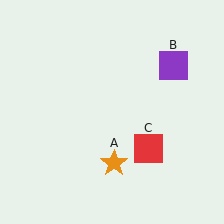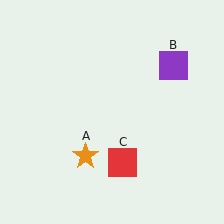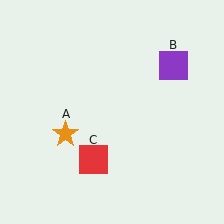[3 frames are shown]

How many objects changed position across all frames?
2 objects changed position: orange star (object A), red square (object C).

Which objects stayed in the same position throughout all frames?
Purple square (object B) remained stationary.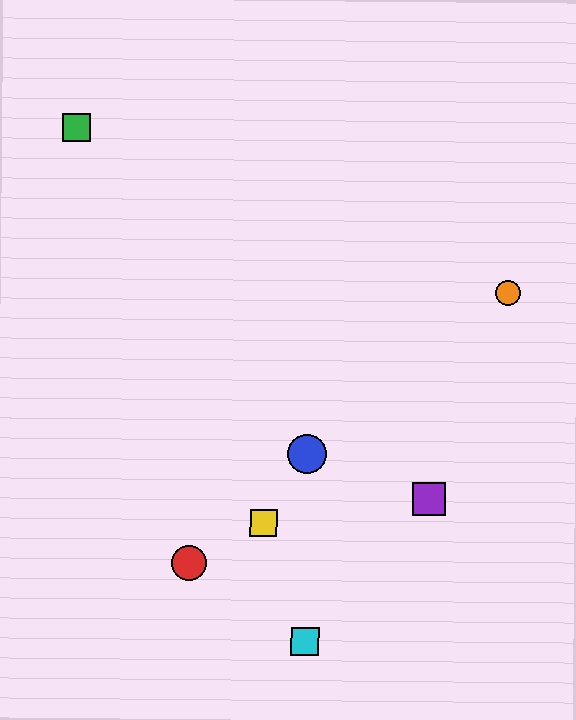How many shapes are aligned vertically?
2 shapes (the blue circle, the cyan square) are aligned vertically.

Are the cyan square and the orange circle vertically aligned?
No, the cyan square is at x≈305 and the orange circle is at x≈508.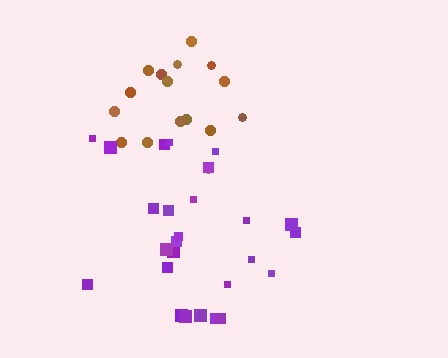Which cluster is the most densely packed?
Purple.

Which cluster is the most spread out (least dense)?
Brown.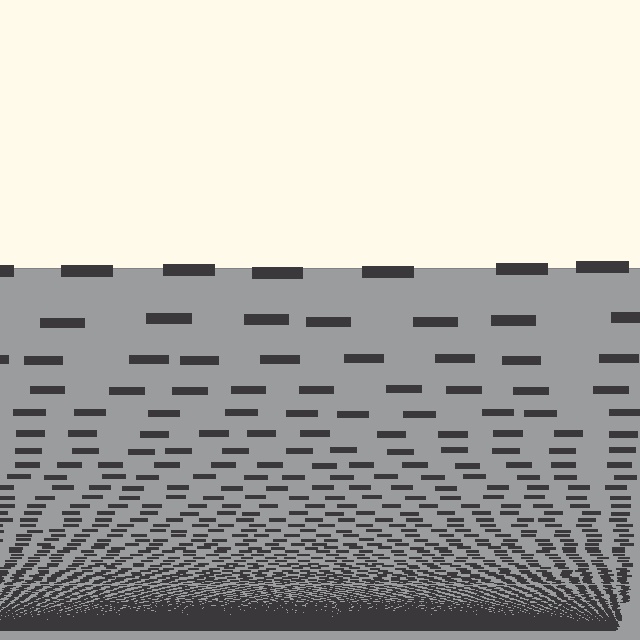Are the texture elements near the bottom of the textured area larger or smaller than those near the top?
Smaller. The gradient is inverted — elements near the bottom are smaller and denser.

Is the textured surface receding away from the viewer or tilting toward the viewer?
The surface appears to tilt toward the viewer. Texture elements get larger and sparser toward the top.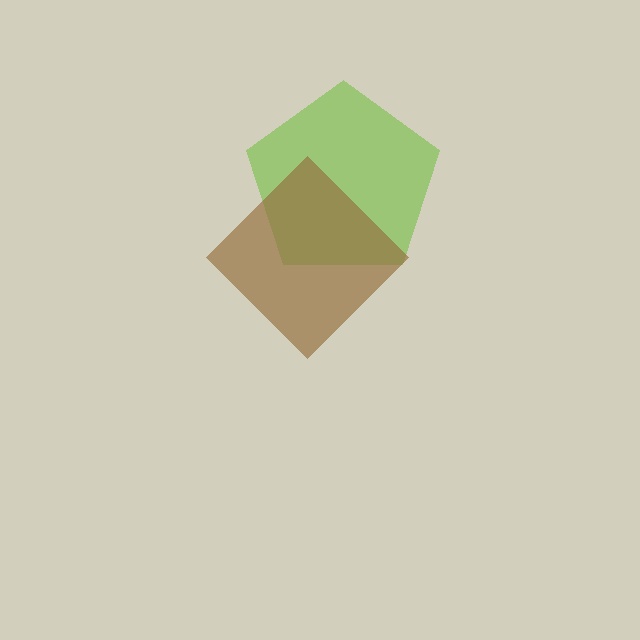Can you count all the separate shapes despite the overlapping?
Yes, there are 2 separate shapes.